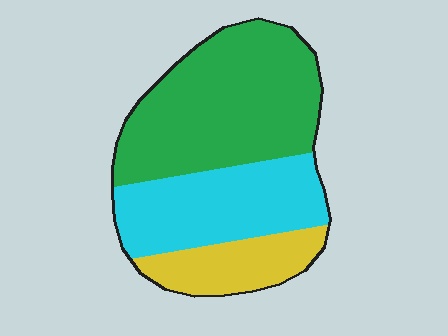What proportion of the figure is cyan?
Cyan covers around 30% of the figure.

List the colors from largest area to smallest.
From largest to smallest: green, cyan, yellow.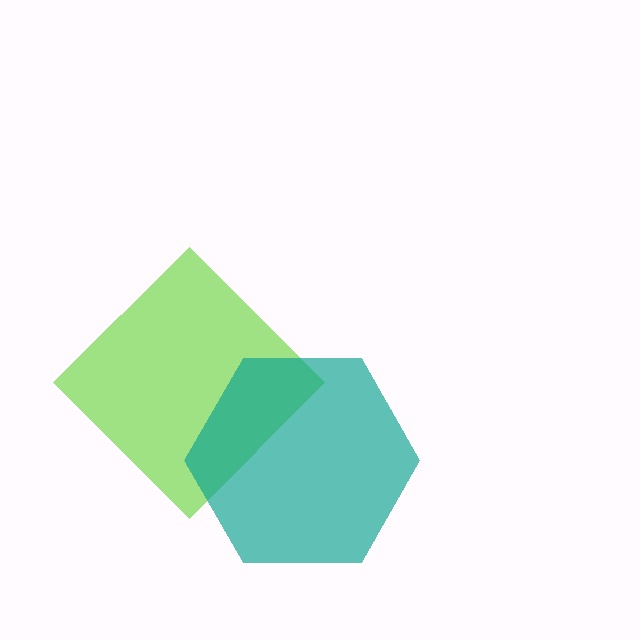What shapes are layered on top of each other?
The layered shapes are: a lime diamond, a teal hexagon.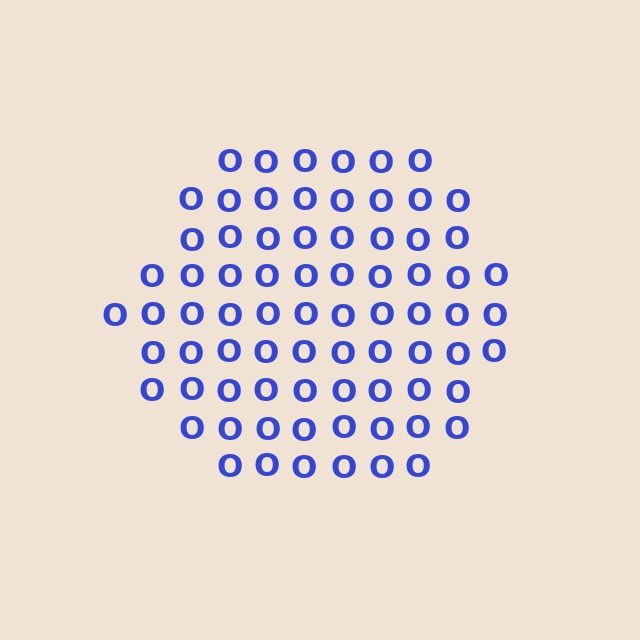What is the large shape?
The large shape is a hexagon.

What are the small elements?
The small elements are letter O's.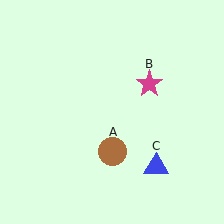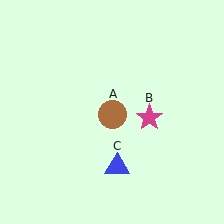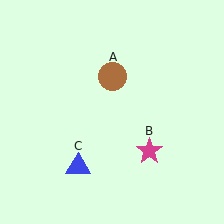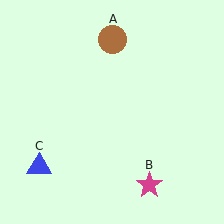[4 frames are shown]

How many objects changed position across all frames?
3 objects changed position: brown circle (object A), magenta star (object B), blue triangle (object C).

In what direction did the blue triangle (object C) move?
The blue triangle (object C) moved left.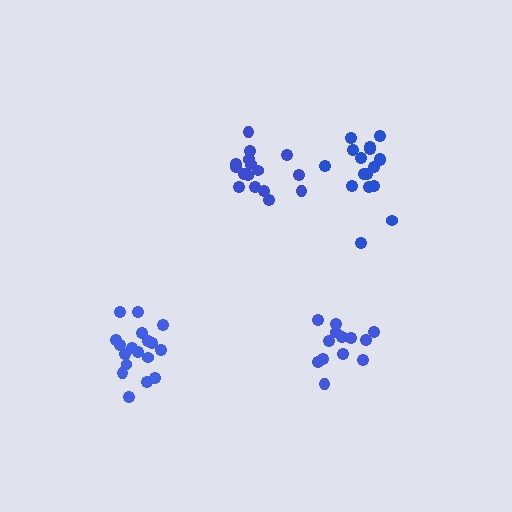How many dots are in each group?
Group 1: 17 dots, Group 2: 18 dots, Group 3: 13 dots, Group 4: 17 dots (65 total).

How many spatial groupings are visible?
There are 4 spatial groupings.